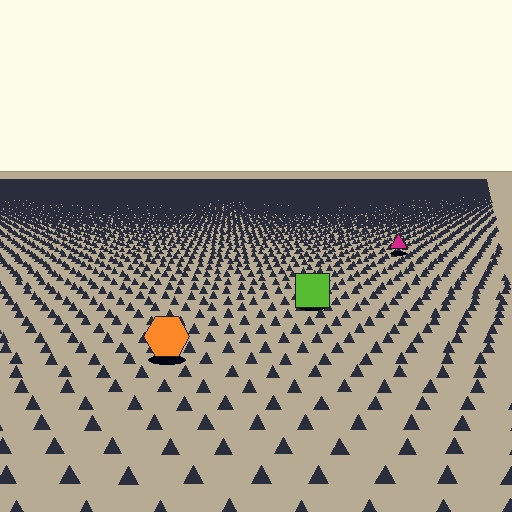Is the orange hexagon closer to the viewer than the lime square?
Yes. The orange hexagon is closer — you can tell from the texture gradient: the ground texture is coarser near it.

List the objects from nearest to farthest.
From nearest to farthest: the orange hexagon, the lime square, the magenta triangle.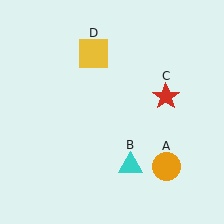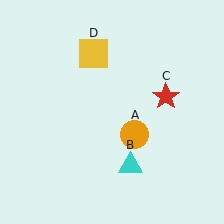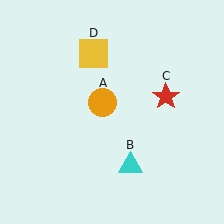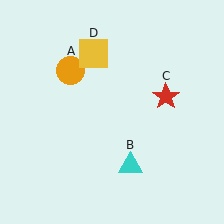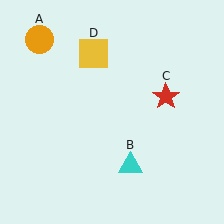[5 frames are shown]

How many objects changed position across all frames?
1 object changed position: orange circle (object A).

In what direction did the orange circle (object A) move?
The orange circle (object A) moved up and to the left.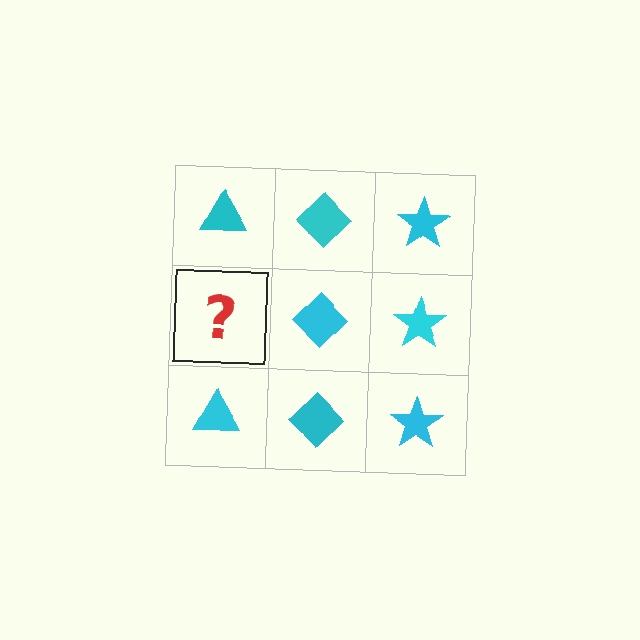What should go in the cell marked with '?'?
The missing cell should contain a cyan triangle.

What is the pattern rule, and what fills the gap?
The rule is that each column has a consistent shape. The gap should be filled with a cyan triangle.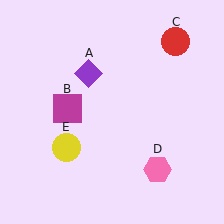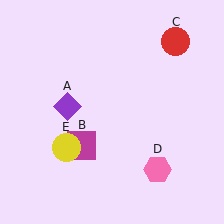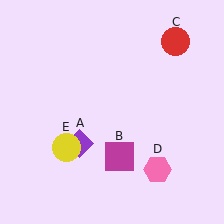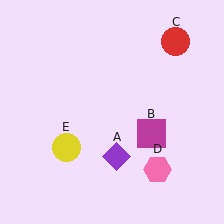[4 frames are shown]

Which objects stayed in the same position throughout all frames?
Red circle (object C) and pink hexagon (object D) and yellow circle (object E) remained stationary.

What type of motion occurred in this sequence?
The purple diamond (object A), magenta square (object B) rotated counterclockwise around the center of the scene.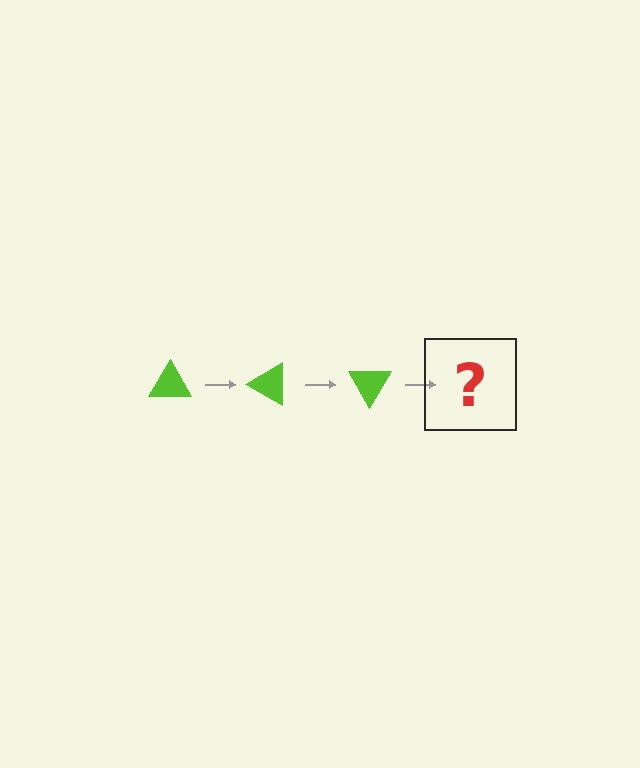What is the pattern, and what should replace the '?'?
The pattern is that the triangle rotates 30 degrees each step. The '?' should be a lime triangle rotated 90 degrees.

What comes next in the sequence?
The next element should be a lime triangle rotated 90 degrees.